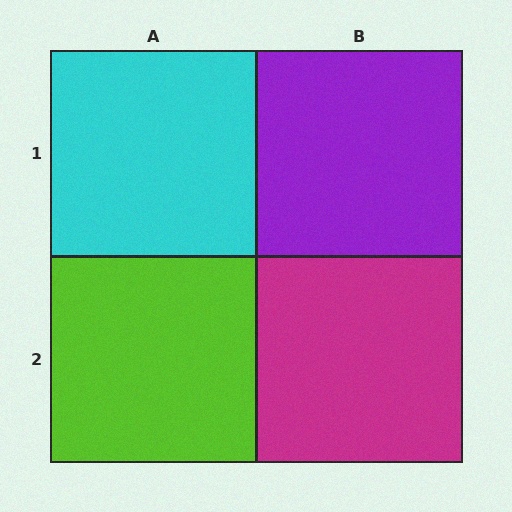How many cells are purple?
1 cell is purple.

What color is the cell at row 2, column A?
Lime.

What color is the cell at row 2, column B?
Magenta.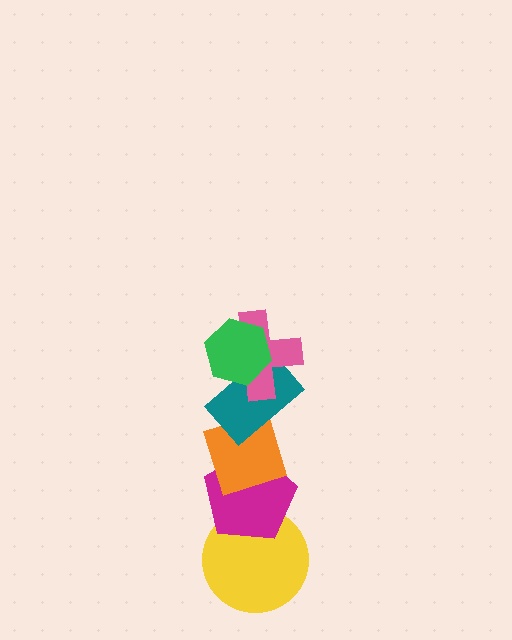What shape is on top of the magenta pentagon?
The orange diamond is on top of the magenta pentagon.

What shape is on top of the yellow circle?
The magenta pentagon is on top of the yellow circle.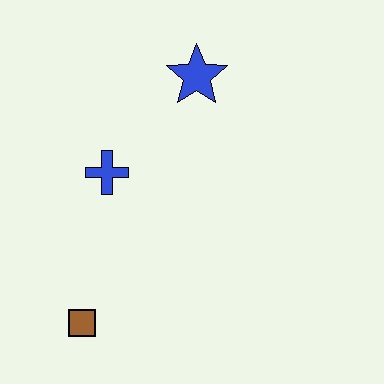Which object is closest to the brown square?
The blue cross is closest to the brown square.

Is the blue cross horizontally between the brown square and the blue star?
Yes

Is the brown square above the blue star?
No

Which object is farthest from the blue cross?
The brown square is farthest from the blue cross.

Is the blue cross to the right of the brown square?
Yes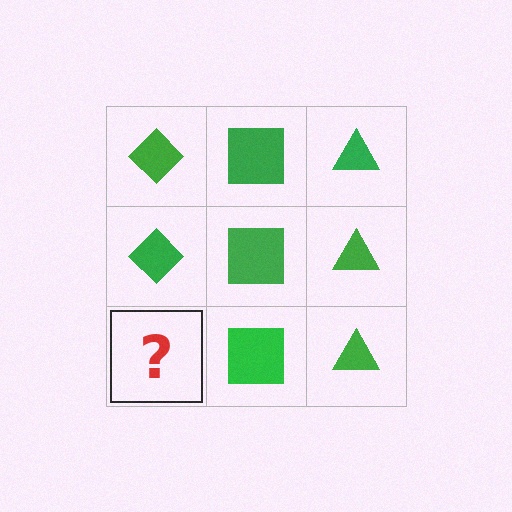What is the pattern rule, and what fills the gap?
The rule is that each column has a consistent shape. The gap should be filled with a green diamond.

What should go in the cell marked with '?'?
The missing cell should contain a green diamond.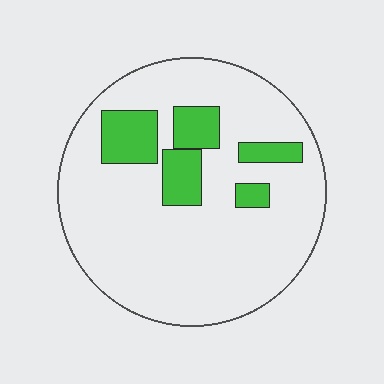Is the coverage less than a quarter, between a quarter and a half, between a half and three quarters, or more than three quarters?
Less than a quarter.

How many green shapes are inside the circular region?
5.